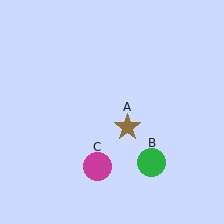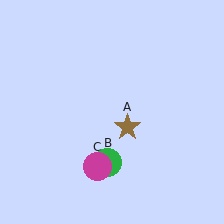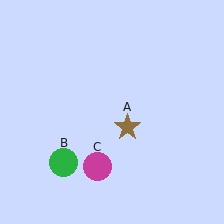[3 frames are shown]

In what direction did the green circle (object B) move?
The green circle (object B) moved left.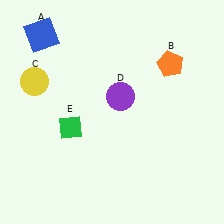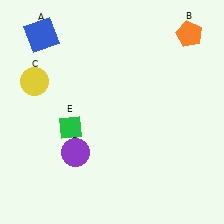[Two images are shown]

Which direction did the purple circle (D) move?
The purple circle (D) moved down.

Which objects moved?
The objects that moved are: the orange pentagon (B), the purple circle (D).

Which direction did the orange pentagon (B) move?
The orange pentagon (B) moved up.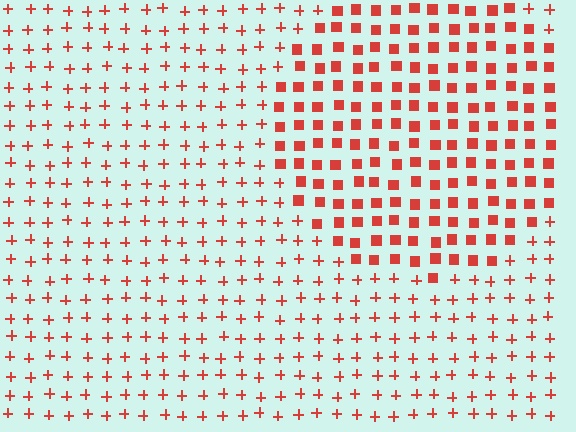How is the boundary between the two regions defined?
The boundary is defined by a change in element shape: squares inside vs. plus signs outside. All elements share the same color and spacing.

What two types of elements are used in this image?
The image uses squares inside the circle region and plus signs outside it.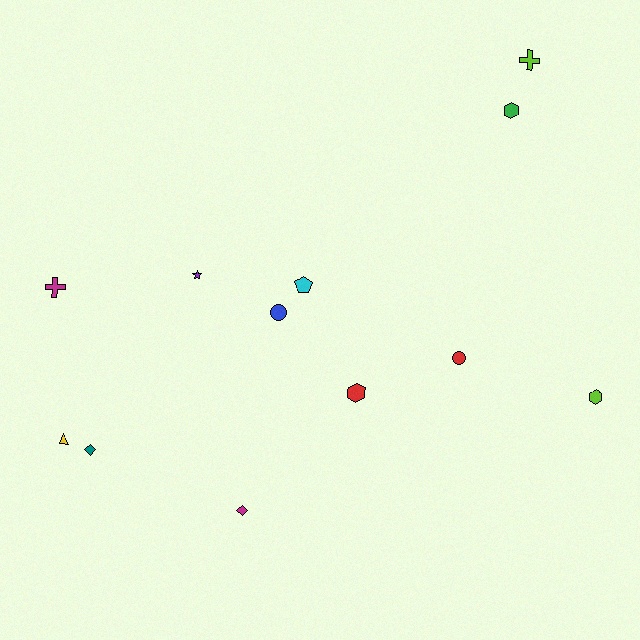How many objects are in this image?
There are 12 objects.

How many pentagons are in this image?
There is 1 pentagon.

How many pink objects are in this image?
There are no pink objects.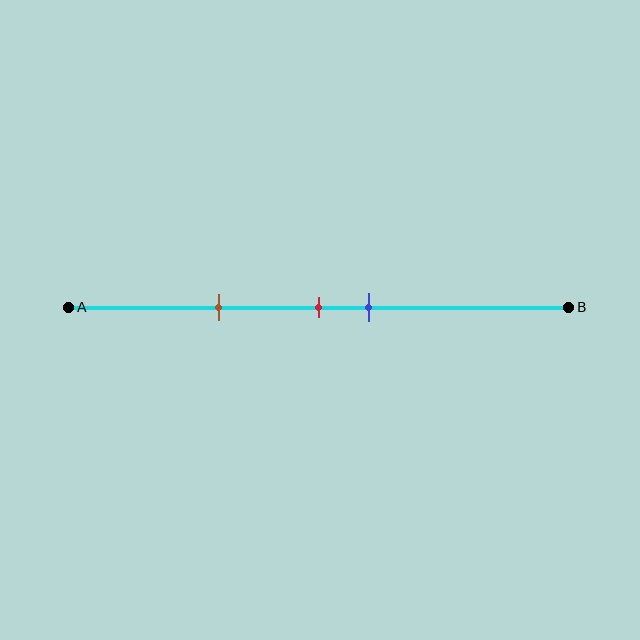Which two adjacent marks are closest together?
The red and blue marks are the closest adjacent pair.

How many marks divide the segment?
There are 3 marks dividing the segment.